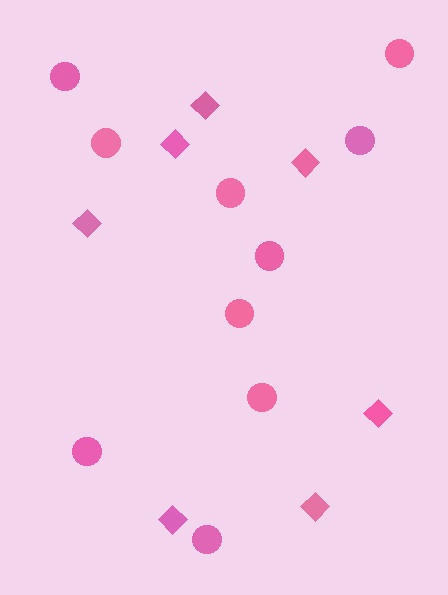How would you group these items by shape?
There are 2 groups: one group of circles (10) and one group of diamonds (7).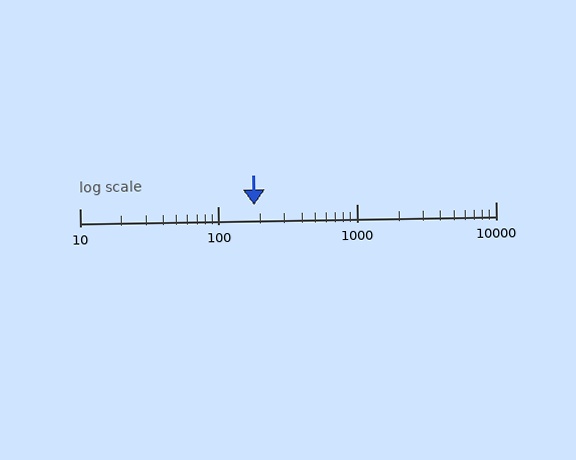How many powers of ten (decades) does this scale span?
The scale spans 3 decades, from 10 to 10000.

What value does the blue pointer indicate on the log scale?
The pointer indicates approximately 180.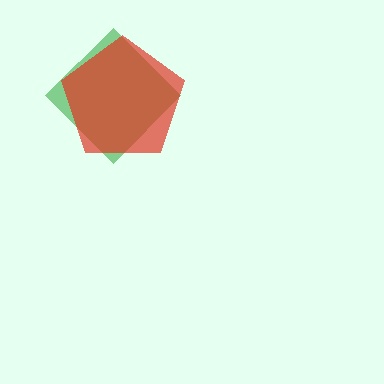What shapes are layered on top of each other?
The layered shapes are: a green diamond, a red pentagon.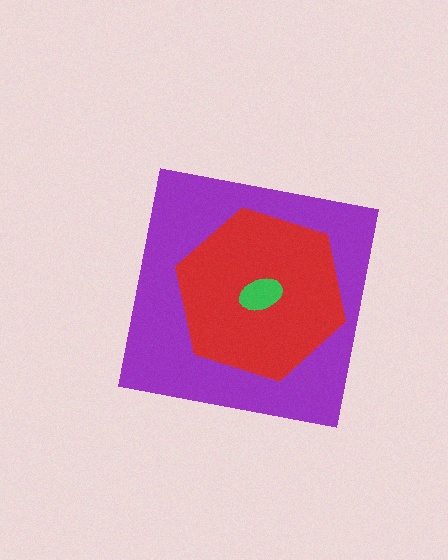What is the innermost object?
The green ellipse.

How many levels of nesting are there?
3.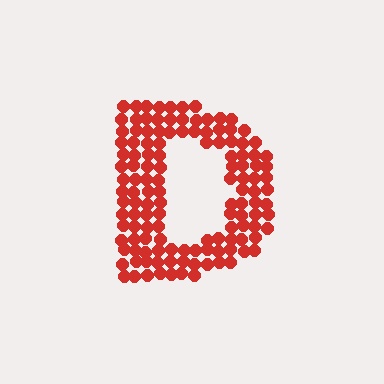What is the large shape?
The large shape is the letter D.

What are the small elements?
The small elements are circles.